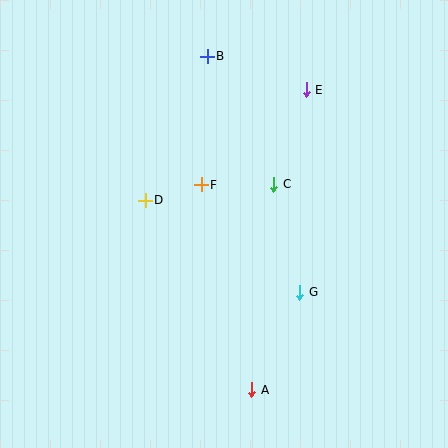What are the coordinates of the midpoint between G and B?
The midpoint between G and B is at (254, 174).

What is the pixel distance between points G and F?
The distance between G and F is 146 pixels.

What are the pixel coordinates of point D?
Point D is at (145, 200).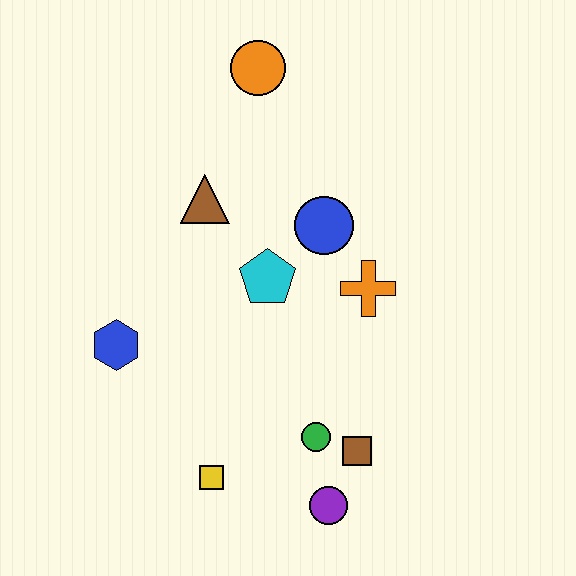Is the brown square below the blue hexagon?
Yes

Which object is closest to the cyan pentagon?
The blue circle is closest to the cyan pentagon.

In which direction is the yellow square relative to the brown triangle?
The yellow square is below the brown triangle.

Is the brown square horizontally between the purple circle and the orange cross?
Yes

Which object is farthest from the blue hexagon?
The orange circle is farthest from the blue hexagon.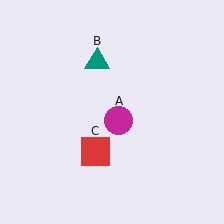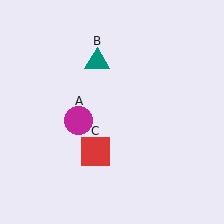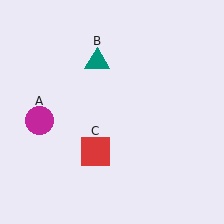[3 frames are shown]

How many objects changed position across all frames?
1 object changed position: magenta circle (object A).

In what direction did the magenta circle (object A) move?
The magenta circle (object A) moved left.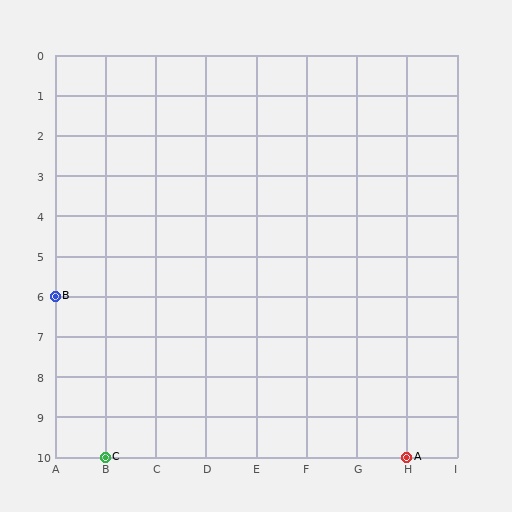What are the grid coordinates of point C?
Point C is at grid coordinates (B, 10).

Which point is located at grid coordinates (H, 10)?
Point A is at (H, 10).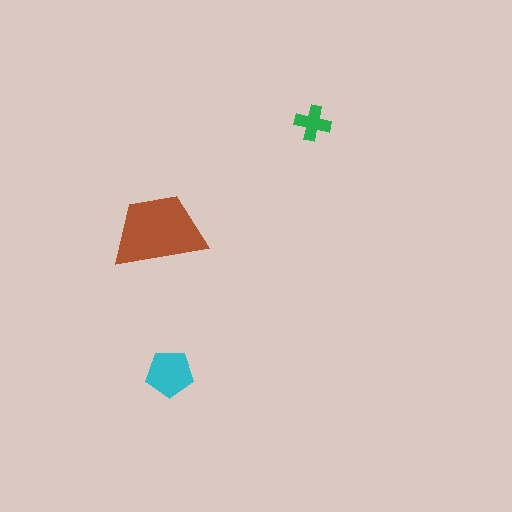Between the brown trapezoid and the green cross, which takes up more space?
The brown trapezoid.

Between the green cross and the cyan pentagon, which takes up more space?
The cyan pentagon.